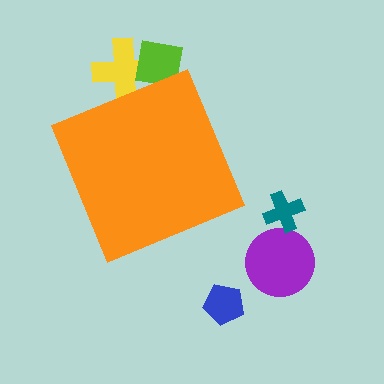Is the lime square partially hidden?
Yes, the lime square is partially hidden behind the orange diamond.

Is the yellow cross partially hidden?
Yes, the yellow cross is partially hidden behind the orange diamond.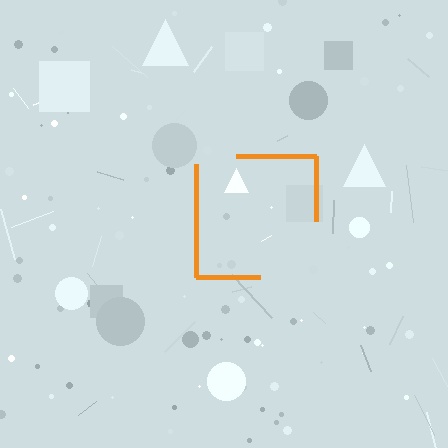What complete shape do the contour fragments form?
The contour fragments form a square.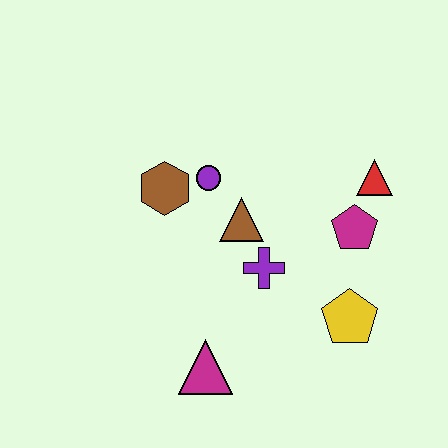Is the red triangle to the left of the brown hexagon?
No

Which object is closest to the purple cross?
The brown triangle is closest to the purple cross.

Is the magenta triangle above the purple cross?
No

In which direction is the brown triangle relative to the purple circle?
The brown triangle is below the purple circle.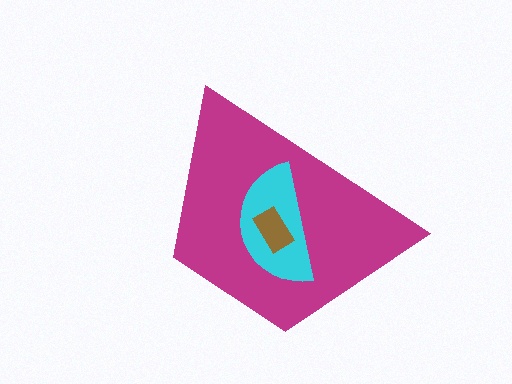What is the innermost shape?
The brown rectangle.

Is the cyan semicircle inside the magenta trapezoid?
Yes.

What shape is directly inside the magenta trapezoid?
The cyan semicircle.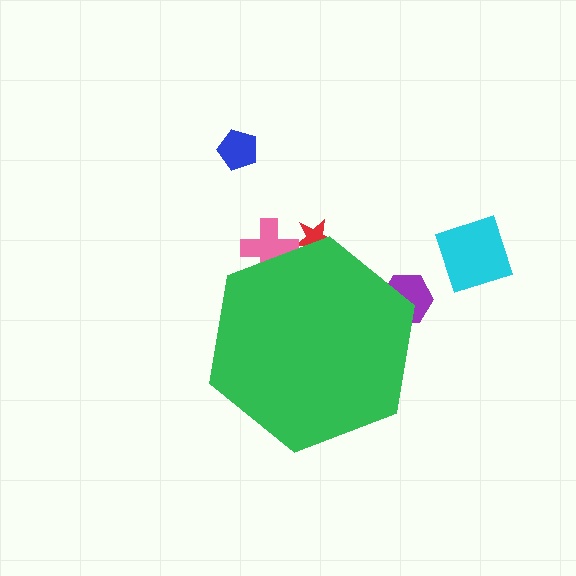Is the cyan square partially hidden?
No, the cyan square is fully visible.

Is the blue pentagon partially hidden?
No, the blue pentagon is fully visible.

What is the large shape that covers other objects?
A green hexagon.